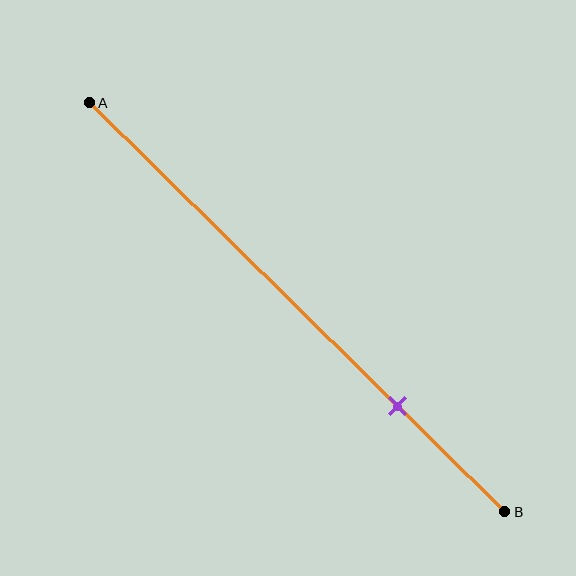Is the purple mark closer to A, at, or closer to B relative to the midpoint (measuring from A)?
The purple mark is closer to point B than the midpoint of segment AB.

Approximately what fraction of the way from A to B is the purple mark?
The purple mark is approximately 75% of the way from A to B.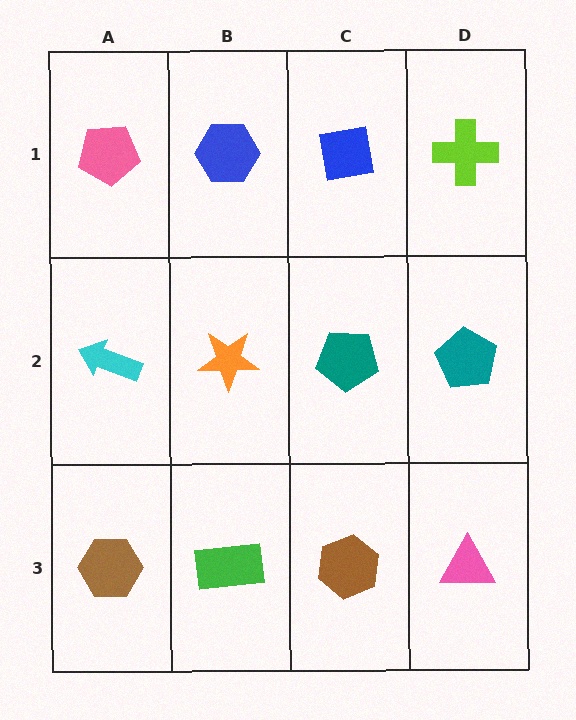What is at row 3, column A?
A brown hexagon.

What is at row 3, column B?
A green rectangle.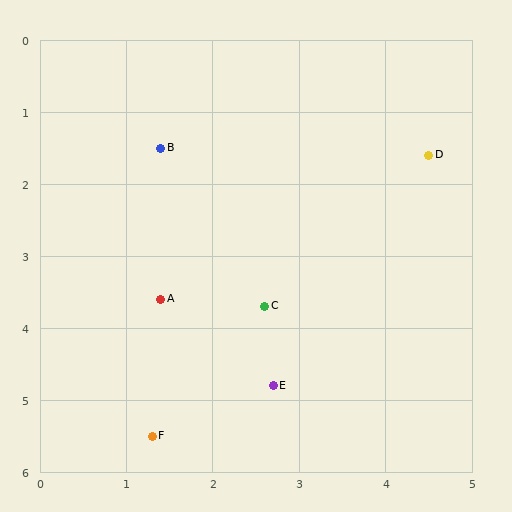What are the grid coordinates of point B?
Point B is at approximately (1.4, 1.5).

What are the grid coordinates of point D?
Point D is at approximately (4.5, 1.6).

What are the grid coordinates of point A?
Point A is at approximately (1.4, 3.6).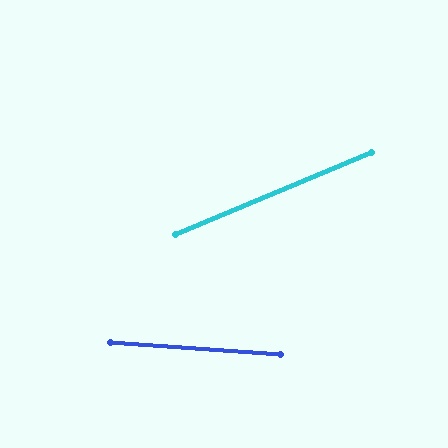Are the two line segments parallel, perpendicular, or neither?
Neither parallel nor perpendicular — they differ by about 27°.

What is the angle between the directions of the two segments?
Approximately 27 degrees.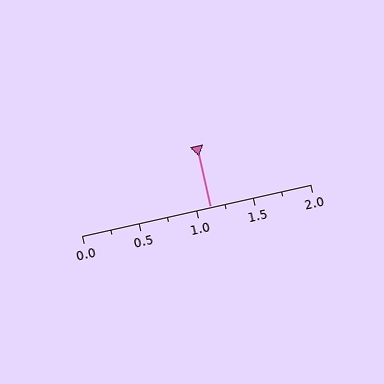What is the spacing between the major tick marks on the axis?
The major ticks are spaced 0.5 apart.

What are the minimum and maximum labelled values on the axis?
The axis runs from 0.0 to 2.0.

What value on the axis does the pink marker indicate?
The marker indicates approximately 1.12.